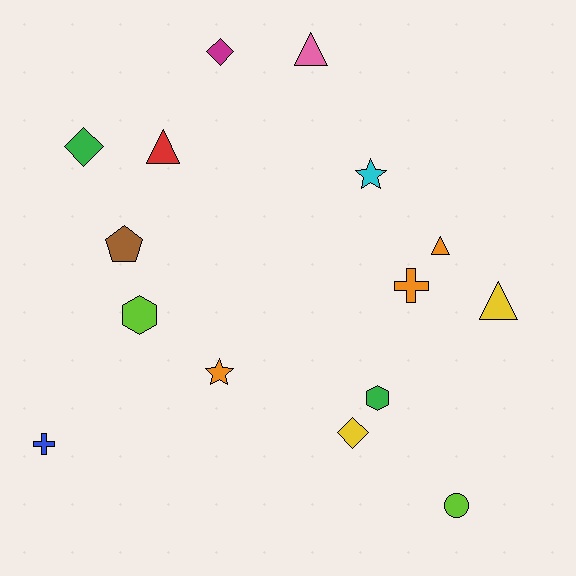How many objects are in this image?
There are 15 objects.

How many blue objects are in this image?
There is 1 blue object.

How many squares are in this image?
There are no squares.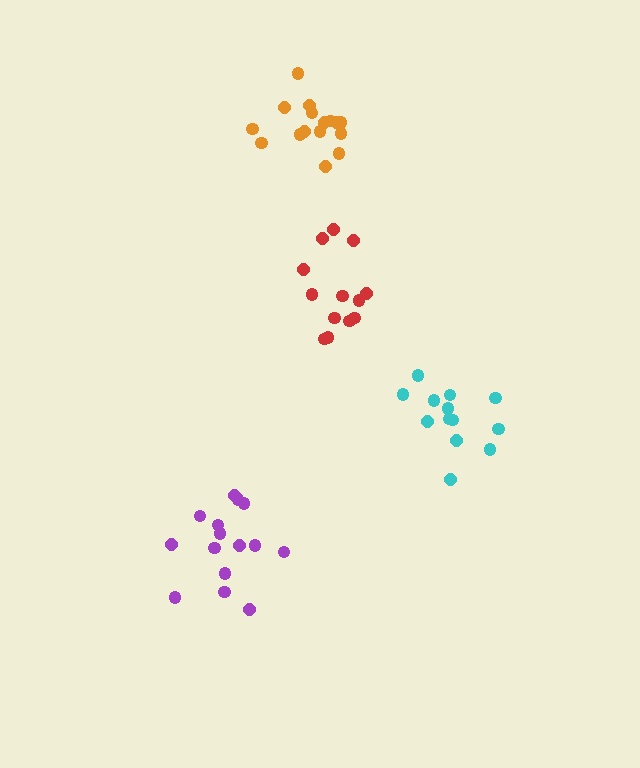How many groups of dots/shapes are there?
There are 4 groups.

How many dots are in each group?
Group 1: 13 dots, Group 2: 15 dots, Group 3: 13 dots, Group 4: 16 dots (57 total).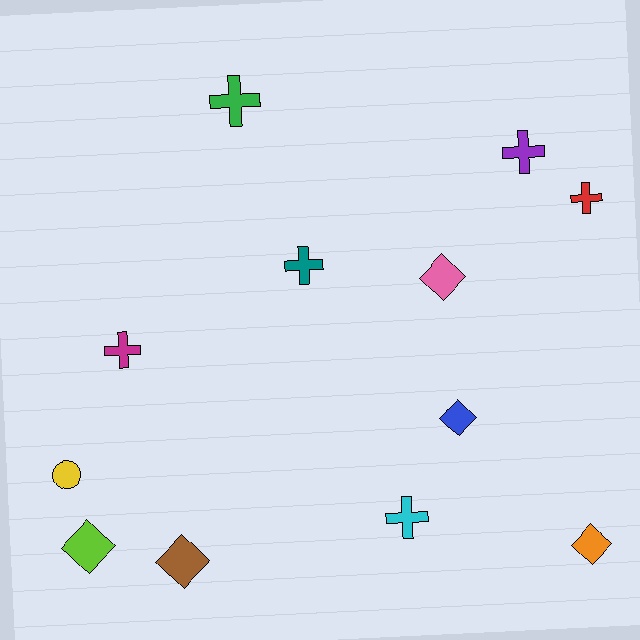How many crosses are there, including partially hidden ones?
There are 6 crosses.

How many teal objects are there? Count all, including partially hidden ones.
There is 1 teal object.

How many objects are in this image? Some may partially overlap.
There are 12 objects.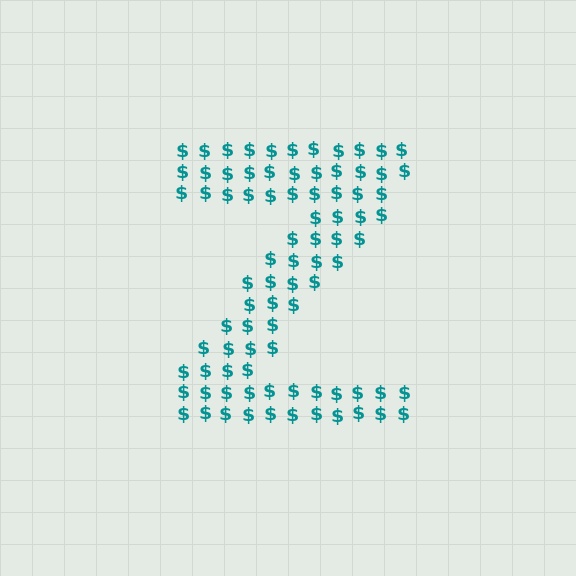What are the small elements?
The small elements are dollar signs.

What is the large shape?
The large shape is the letter Z.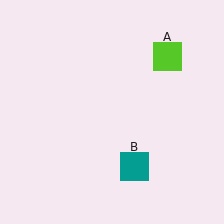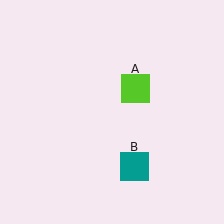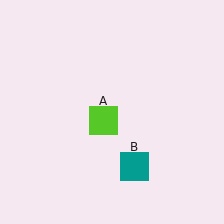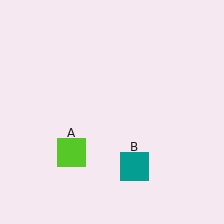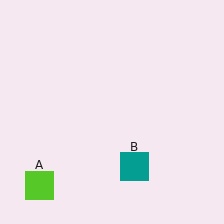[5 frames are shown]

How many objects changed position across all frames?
1 object changed position: lime square (object A).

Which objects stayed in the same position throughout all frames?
Teal square (object B) remained stationary.